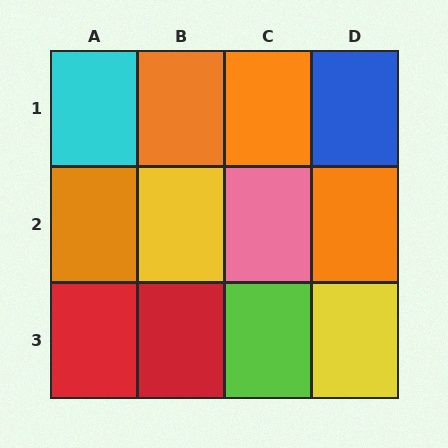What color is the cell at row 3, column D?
Yellow.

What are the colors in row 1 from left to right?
Cyan, orange, orange, blue.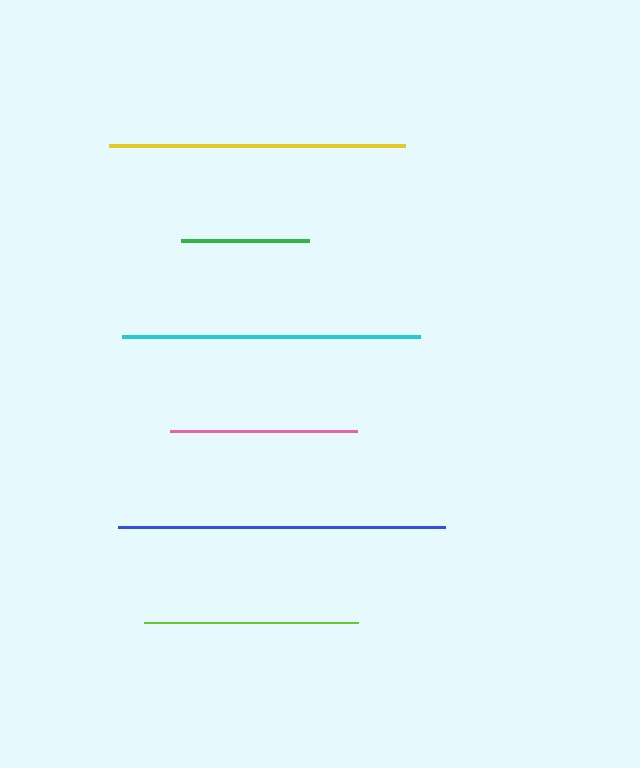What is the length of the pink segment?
The pink segment is approximately 187 pixels long.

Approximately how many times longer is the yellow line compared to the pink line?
The yellow line is approximately 1.6 times the length of the pink line.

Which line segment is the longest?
The blue line is the longest at approximately 326 pixels.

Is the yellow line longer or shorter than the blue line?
The blue line is longer than the yellow line.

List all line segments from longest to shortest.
From longest to shortest: blue, cyan, yellow, lime, pink, green.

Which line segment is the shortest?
The green line is the shortest at approximately 128 pixels.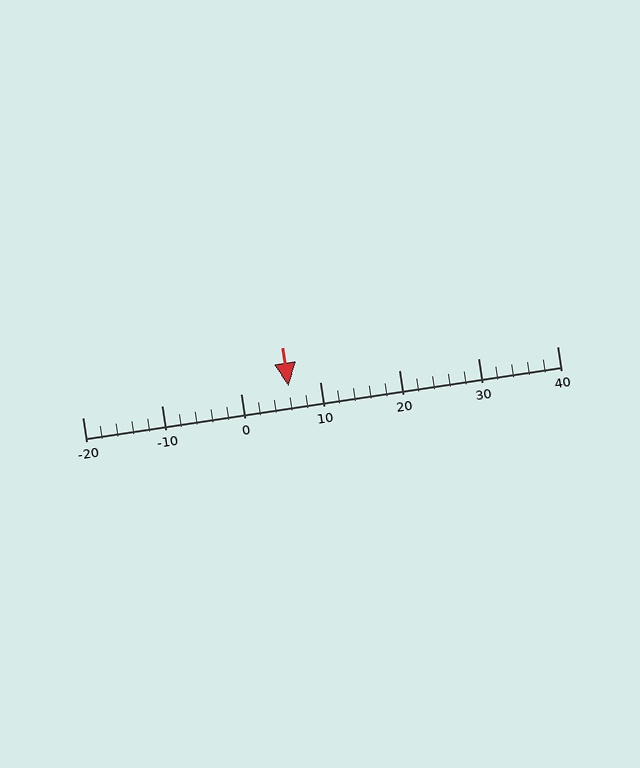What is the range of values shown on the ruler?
The ruler shows values from -20 to 40.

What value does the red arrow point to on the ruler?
The red arrow points to approximately 6.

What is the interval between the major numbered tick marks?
The major tick marks are spaced 10 units apart.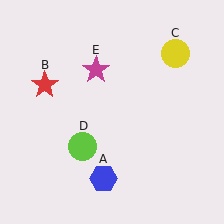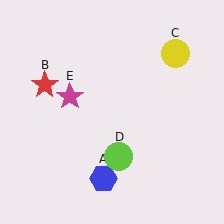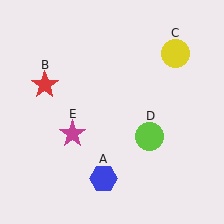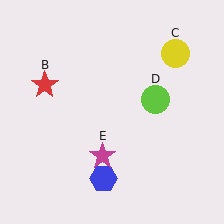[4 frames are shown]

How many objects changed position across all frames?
2 objects changed position: lime circle (object D), magenta star (object E).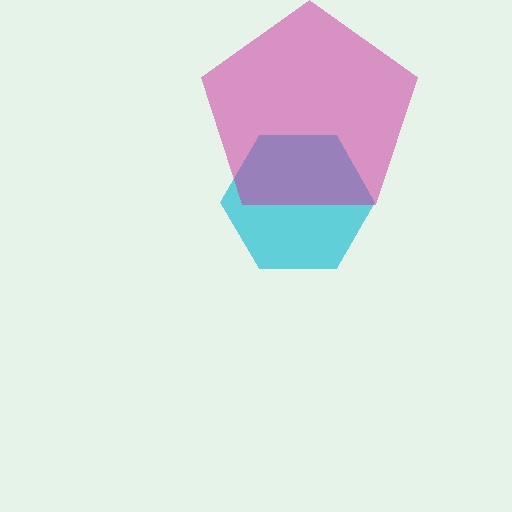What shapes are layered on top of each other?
The layered shapes are: a cyan hexagon, a magenta pentagon.